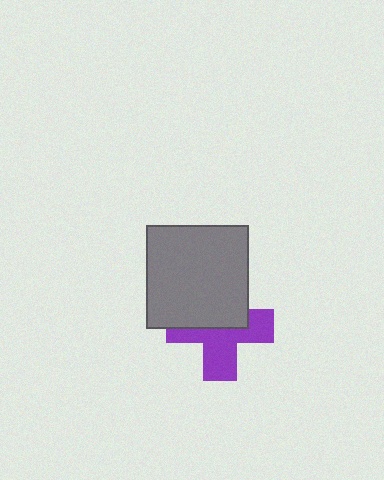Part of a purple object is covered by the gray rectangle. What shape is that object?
It is a cross.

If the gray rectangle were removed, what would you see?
You would see the complete purple cross.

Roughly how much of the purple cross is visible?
About half of it is visible (roughly 52%).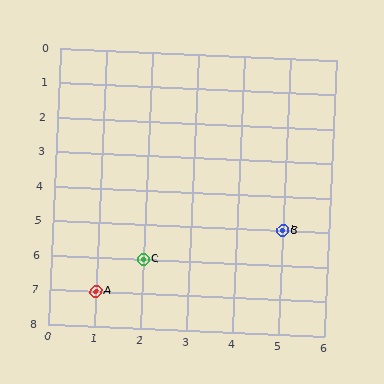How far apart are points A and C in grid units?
Points A and C are 1 column and 1 row apart (about 1.4 grid units diagonally).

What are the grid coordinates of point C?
Point C is at grid coordinates (2, 6).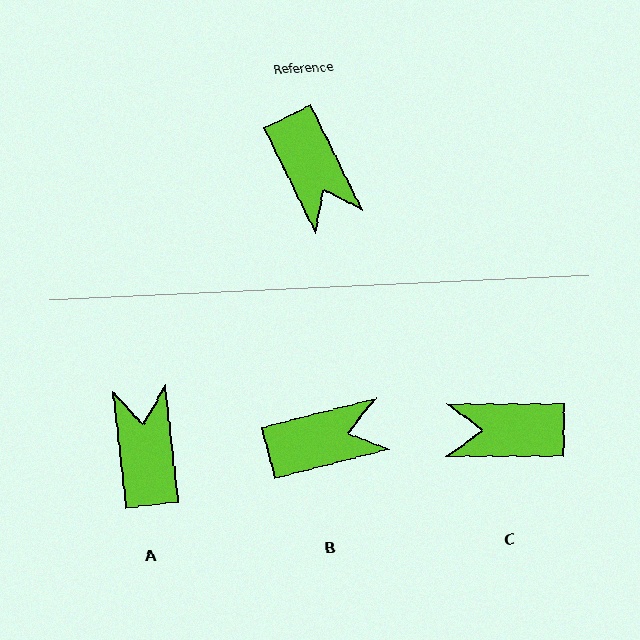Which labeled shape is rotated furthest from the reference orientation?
A, about 161 degrees away.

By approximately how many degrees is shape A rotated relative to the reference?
Approximately 161 degrees counter-clockwise.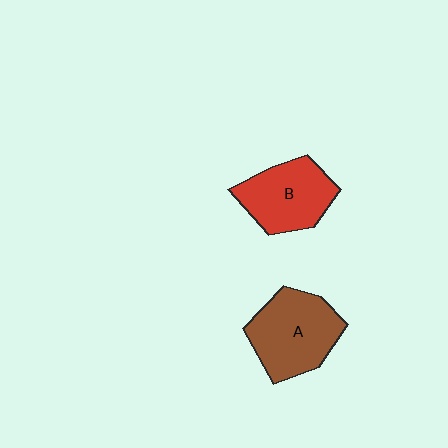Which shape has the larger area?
Shape A (brown).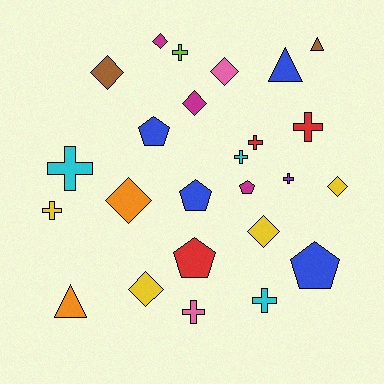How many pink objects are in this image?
There are 2 pink objects.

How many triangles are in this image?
There are 3 triangles.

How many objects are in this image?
There are 25 objects.